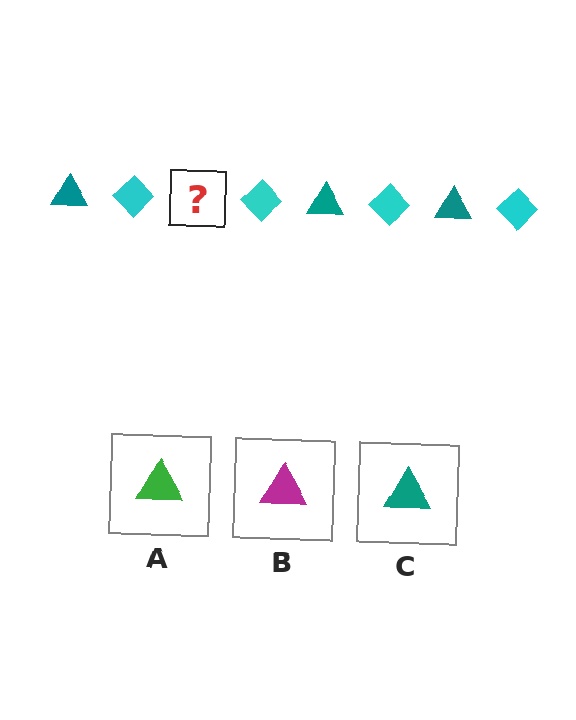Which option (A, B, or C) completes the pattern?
C.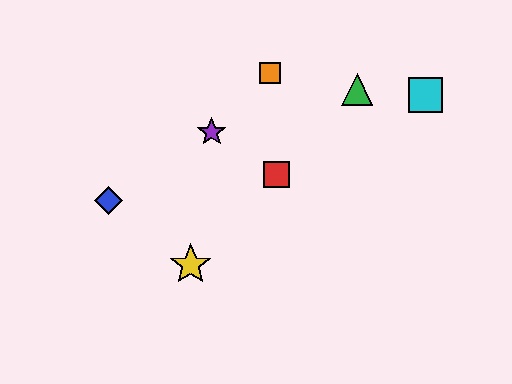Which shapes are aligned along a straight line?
The red square, the green triangle, the yellow star are aligned along a straight line.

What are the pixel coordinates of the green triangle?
The green triangle is at (357, 90).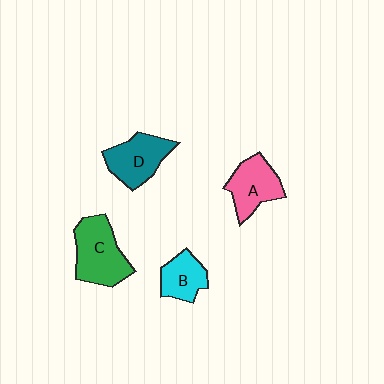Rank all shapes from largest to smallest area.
From largest to smallest: C (green), D (teal), A (pink), B (cyan).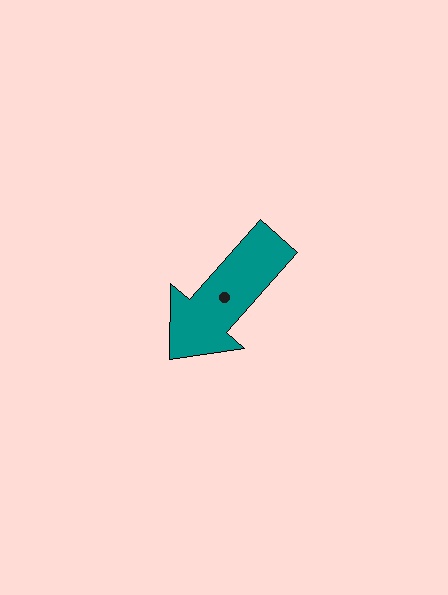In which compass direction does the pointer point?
Southwest.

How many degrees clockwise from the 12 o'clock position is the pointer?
Approximately 222 degrees.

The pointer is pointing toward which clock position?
Roughly 7 o'clock.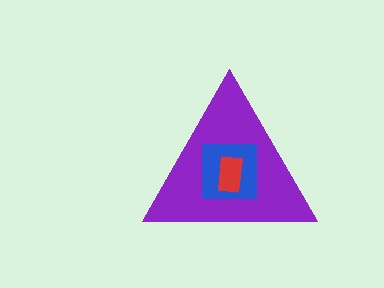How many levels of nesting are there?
3.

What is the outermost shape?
The purple triangle.